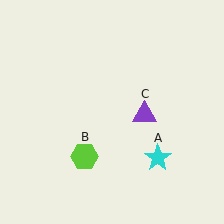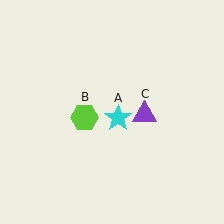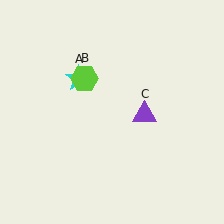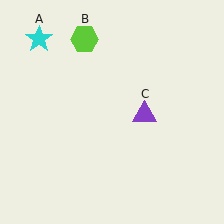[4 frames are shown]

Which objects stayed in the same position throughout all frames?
Purple triangle (object C) remained stationary.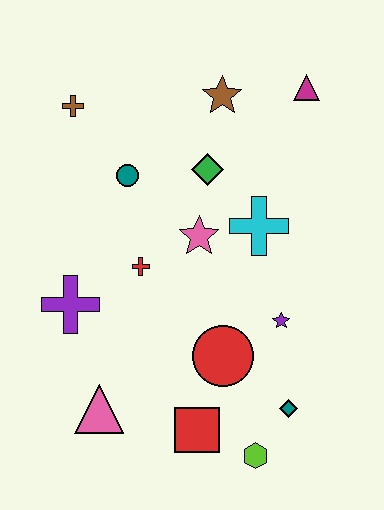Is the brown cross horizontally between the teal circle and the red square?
No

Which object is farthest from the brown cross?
The lime hexagon is farthest from the brown cross.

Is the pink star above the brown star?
No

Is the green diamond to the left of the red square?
No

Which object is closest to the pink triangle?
The red square is closest to the pink triangle.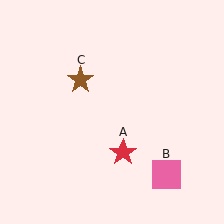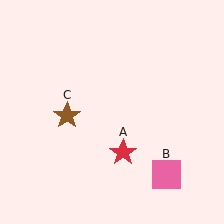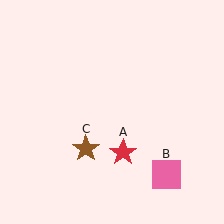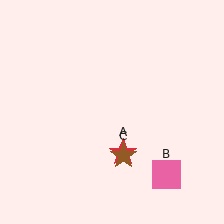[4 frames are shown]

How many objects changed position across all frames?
1 object changed position: brown star (object C).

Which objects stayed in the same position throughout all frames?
Red star (object A) and pink square (object B) remained stationary.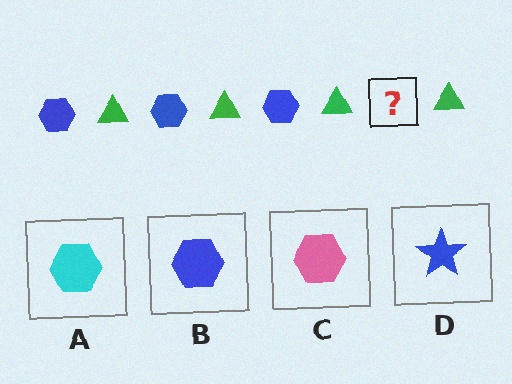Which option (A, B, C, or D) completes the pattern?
B.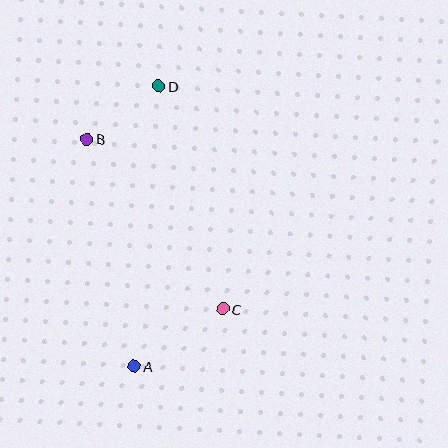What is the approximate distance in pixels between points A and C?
The distance between A and C is approximately 106 pixels.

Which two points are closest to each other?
Points B and D are closest to each other.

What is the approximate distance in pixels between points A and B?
The distance between A and B is approximately 232 pixels.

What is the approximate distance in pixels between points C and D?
The distance between C and D is approximately 232 pixels.